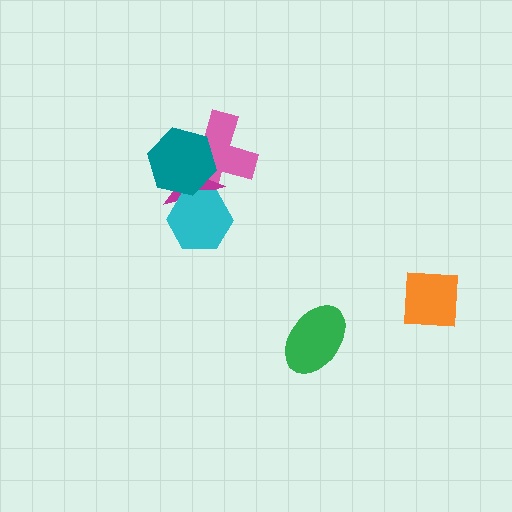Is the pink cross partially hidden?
Yes, it is partially covered by another shape.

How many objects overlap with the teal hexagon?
3 objects overlap with the teal hexagon.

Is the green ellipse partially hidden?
No, no other shape covers it.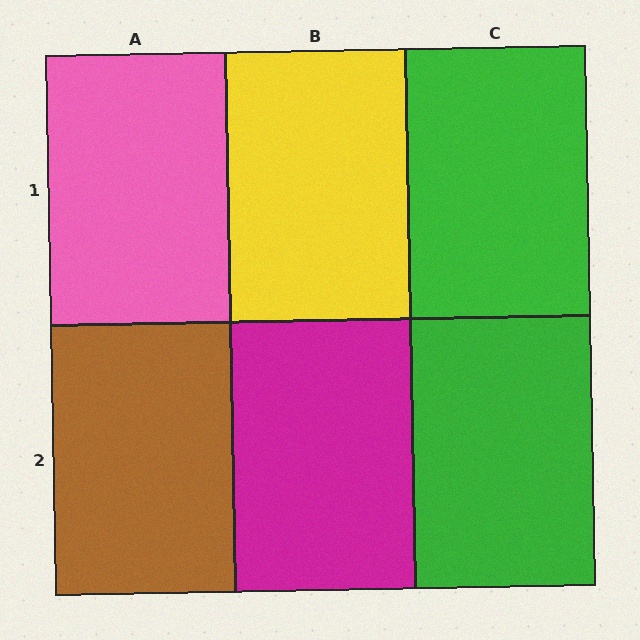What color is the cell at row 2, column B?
Magenta.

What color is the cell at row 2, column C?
Green.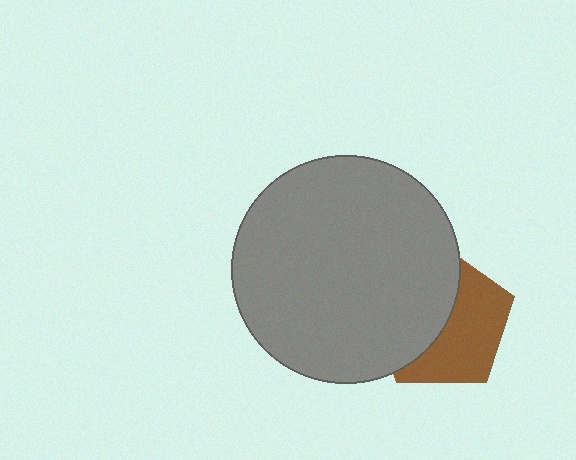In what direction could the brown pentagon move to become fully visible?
The brown pentagon could move right. That would shift it out from behind the gray circle entirely.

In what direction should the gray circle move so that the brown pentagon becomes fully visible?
The gray circle should move left. That is the shortest direction to clear the overlap and leave the brown pentagon fully visible.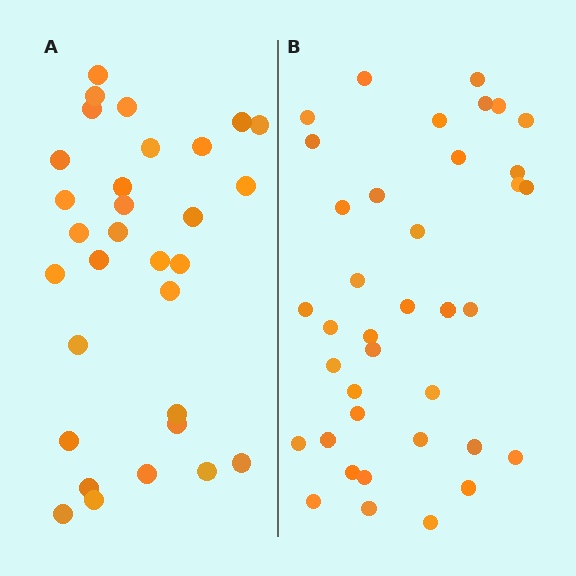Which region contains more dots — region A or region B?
Region B (the right region) has more dots.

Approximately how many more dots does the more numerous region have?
Region B has roughly 8 or so more dots than region A.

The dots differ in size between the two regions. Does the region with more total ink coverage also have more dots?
No. Region A has more total ink coverage because its dots are larger, but region B actually contains more individual dots. Total area can be misleading — the number of items is what matters here.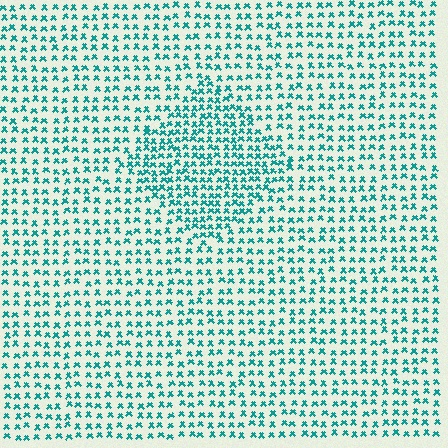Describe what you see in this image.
The image contains small teal elements arranged at two different densities. A diamond-shaped region is visible where the elements are more densely packed than the surrounding area.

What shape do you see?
I see a diamond.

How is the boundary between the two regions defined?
The boundary is defined by a change in element density (approximately 1.7x ratio). All elements are the same color, size, and shape.